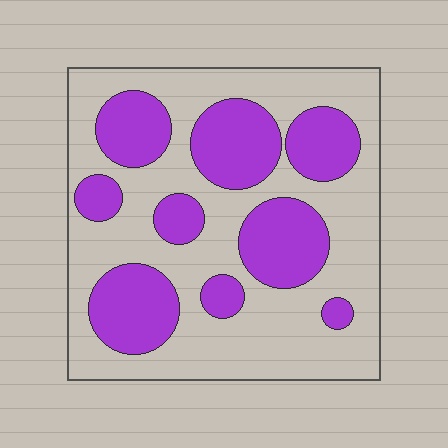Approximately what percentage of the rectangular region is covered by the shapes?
Approximately 35%.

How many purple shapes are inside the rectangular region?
9.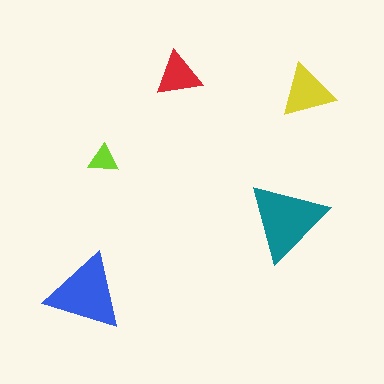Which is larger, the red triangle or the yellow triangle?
The yellow one.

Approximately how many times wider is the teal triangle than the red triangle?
About 1.5 times wider.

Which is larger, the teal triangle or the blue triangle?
The teal one.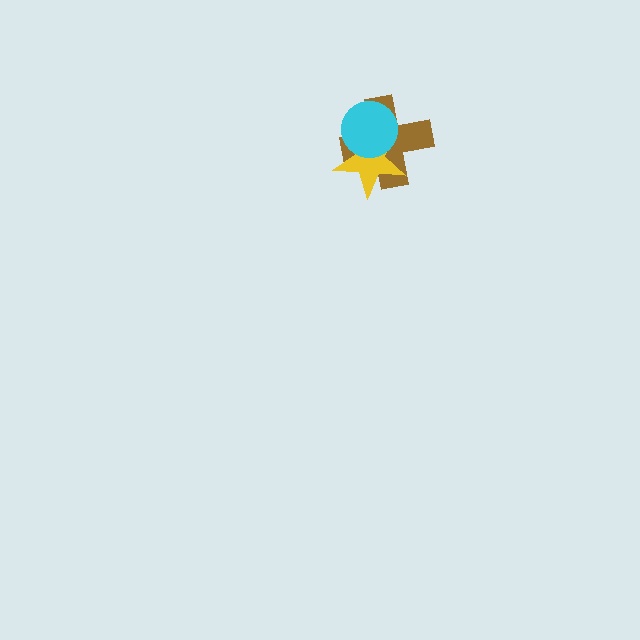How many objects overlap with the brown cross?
2 objects overlap with the brown cross.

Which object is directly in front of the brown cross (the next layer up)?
The yellow star is directly in front of the brown cross.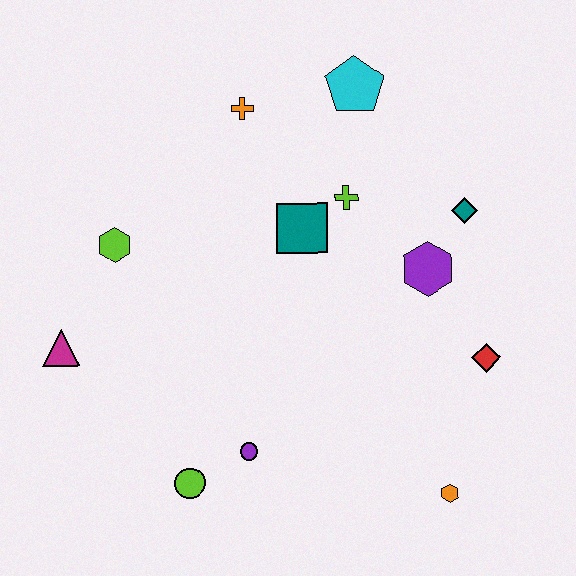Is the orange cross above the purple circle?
Yes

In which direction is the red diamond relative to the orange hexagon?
The red diamond is above the orange hexagon.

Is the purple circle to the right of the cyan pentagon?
No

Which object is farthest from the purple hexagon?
The magenta triangle is farthest from the purple hexagon.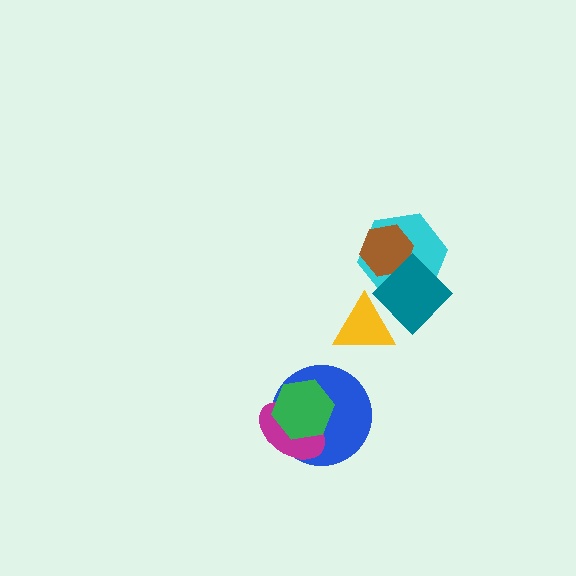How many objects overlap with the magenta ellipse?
2 objects overlap with the magenta ellipse.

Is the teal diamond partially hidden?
Yes, it is partially covered by another shape.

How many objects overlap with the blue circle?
2 objects overlap with the blue circle.